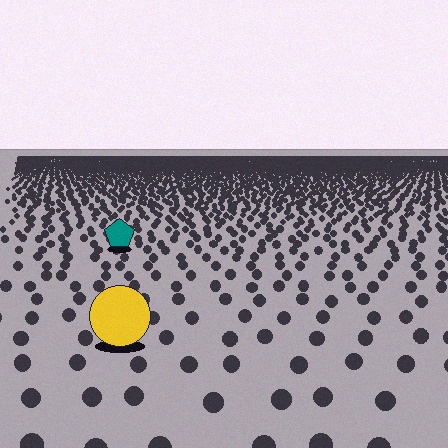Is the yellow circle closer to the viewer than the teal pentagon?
Yes. The yellow circle is closer — you can tell from the texture gradient: the ground texture is coarser near it.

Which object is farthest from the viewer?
The teal pentagon is farthest from the viewer. It appears smaller and the ground texture around it is denser.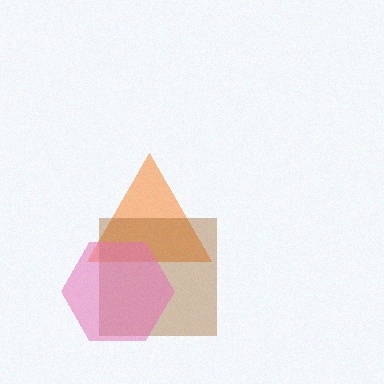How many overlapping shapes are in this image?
There are 3 overlapping shapes in the image.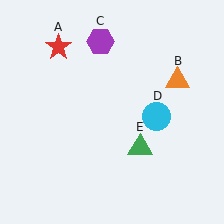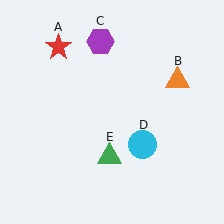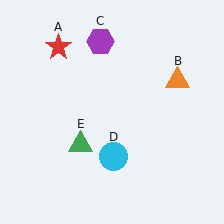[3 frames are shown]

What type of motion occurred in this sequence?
The cyan circle (object D), green triangle (object E) rotated clockwise around the center of the scene.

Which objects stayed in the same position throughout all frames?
Red star (object A) and orange triangle (object B) and purple hexagon (object C) remained stationary.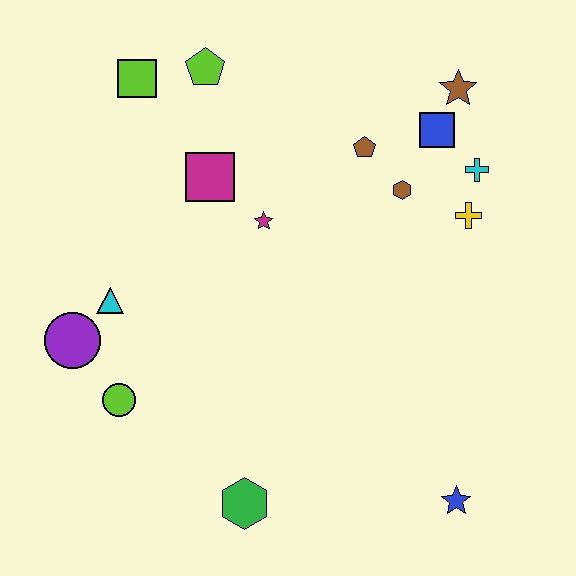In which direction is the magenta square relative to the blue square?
The magenta square is to the left of the blue square.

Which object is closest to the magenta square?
The magenta star is closest to the magenta square.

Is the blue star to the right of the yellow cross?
No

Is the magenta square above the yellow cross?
Yes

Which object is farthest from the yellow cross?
The purple circle is farthest from the yellow cross.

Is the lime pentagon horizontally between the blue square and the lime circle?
Yes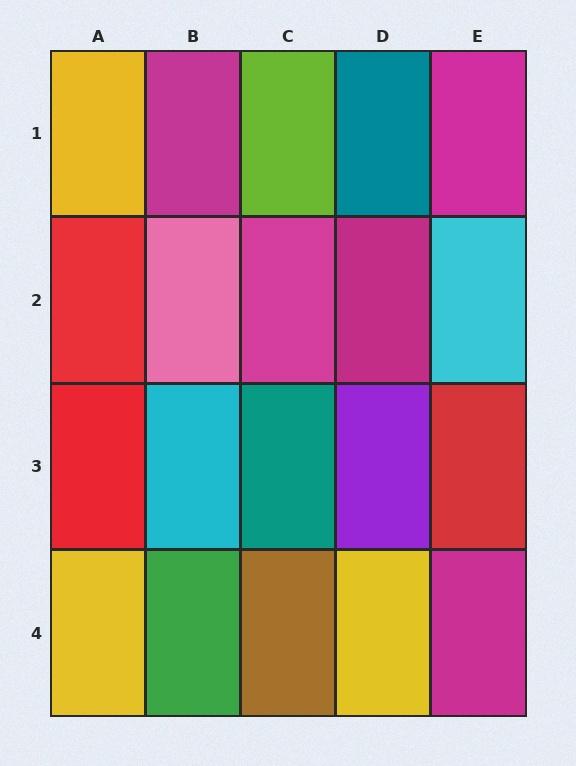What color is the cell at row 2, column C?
Magenta.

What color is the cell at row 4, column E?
Magenta.